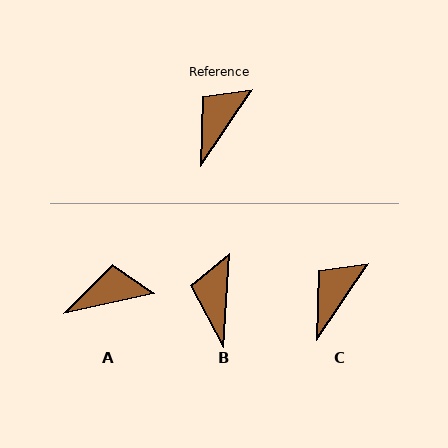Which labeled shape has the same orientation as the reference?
C.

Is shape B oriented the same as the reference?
No, it is off by about 31 degrees.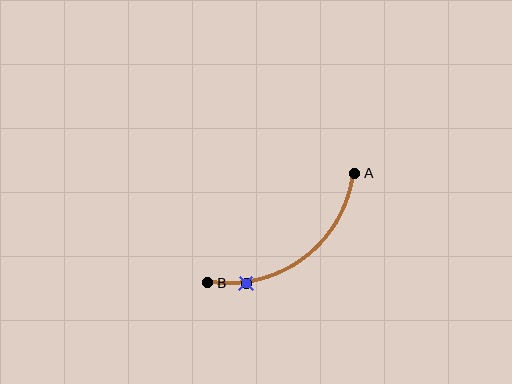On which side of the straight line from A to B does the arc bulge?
The arc bulges below and to the right of the straight line connecting A and B.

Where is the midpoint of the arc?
The arc midpoint is the point on the curve farthest from the straight line joining A and B. It sits below and to the right of that line.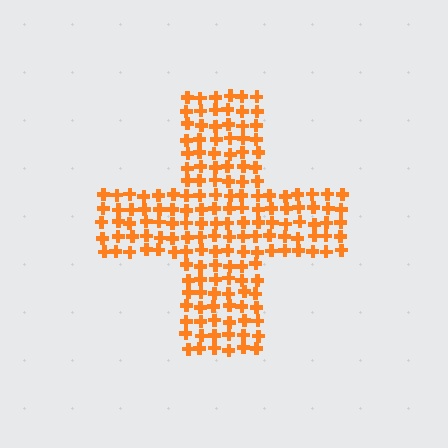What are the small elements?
The small elements are crosses.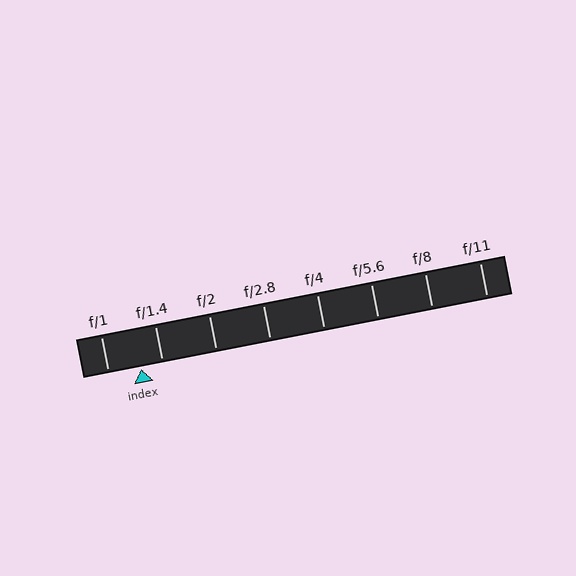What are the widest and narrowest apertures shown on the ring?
The widest aperture shown is f/1 and the narrowest is f/11.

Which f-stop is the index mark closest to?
The index mark is closest to f/1.4.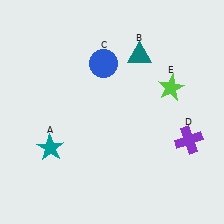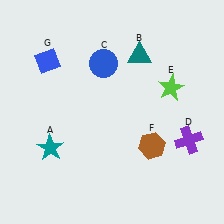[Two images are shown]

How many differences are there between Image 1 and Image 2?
There are 2 differences between the two images.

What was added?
A brown hexagon (F), a blue diamond (G) were added in Image 2.